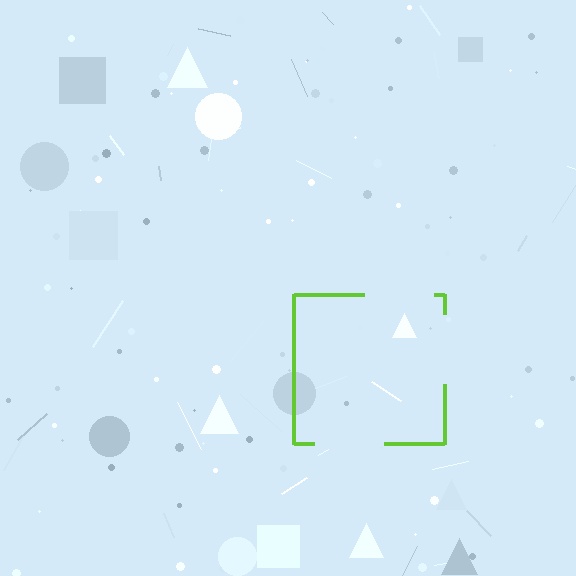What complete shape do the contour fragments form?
The contour fragments form a square.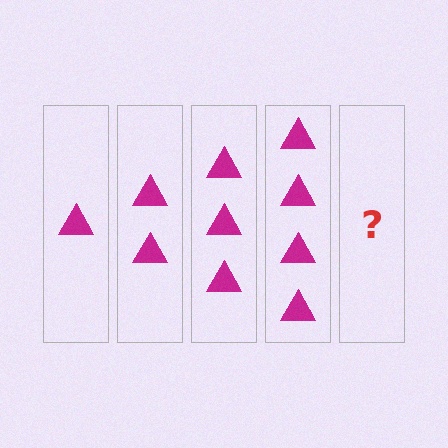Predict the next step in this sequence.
The next step is 5 triangles.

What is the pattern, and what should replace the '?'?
The pattern is that each step adds one more triangle. The '?' should be 5 triangles.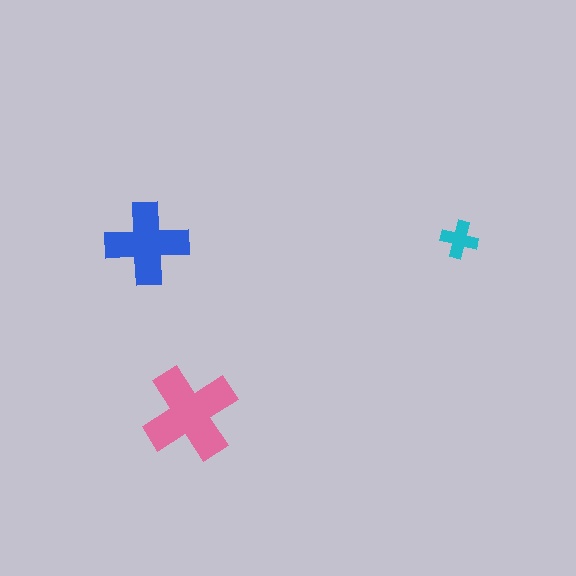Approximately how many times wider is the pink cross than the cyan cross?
About 2.5 times wider.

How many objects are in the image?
There are 3 objects in the image.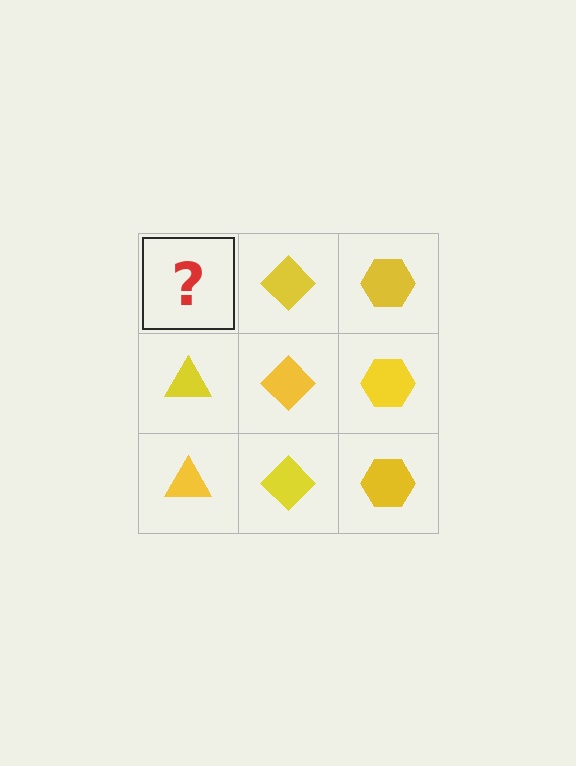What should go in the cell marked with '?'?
The missing cell should contain a yellow triangle.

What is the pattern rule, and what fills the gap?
The rule is that each column has a consistent shape. The gap should be filled with a yellow triangle.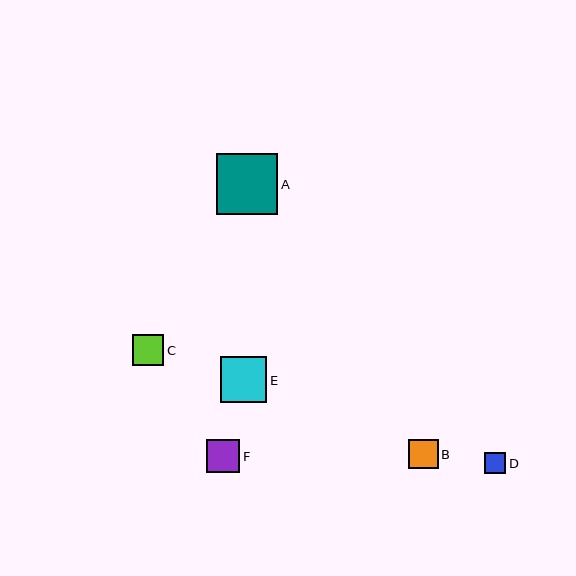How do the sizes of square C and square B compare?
Square C and square B are approximately the same size.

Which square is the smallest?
Square D is the smallest with a size of approximately 21 pixels.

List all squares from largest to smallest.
From largest to smallest: A, E, F, C, B, D.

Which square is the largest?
Square A is the largest with a size of approximately 62 pixels.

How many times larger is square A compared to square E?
Square A is approximately 1.3 times the size of square E.